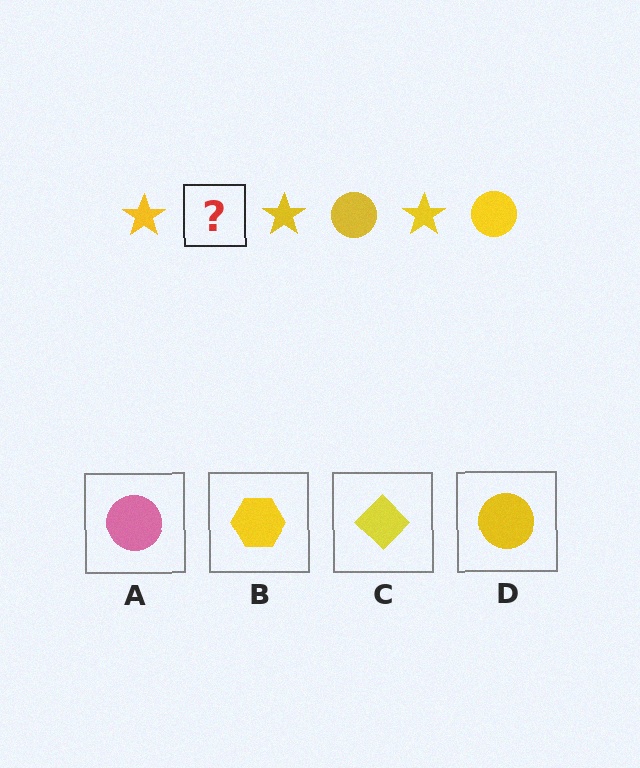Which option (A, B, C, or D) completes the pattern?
D.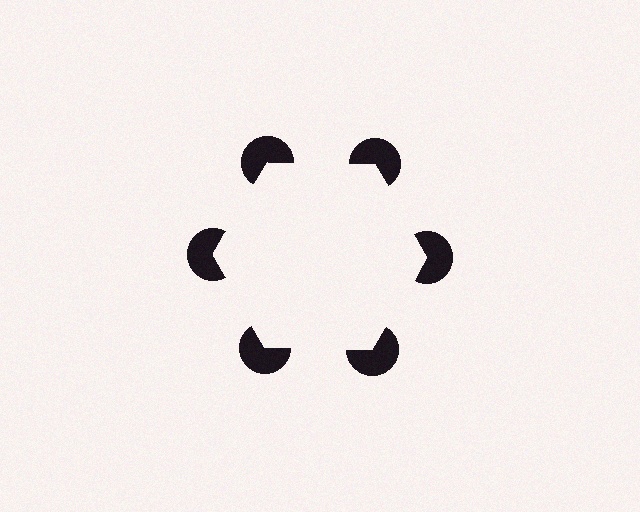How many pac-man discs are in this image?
There are 6 — one at each vertex of the illusory hexagon.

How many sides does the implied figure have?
6 sides.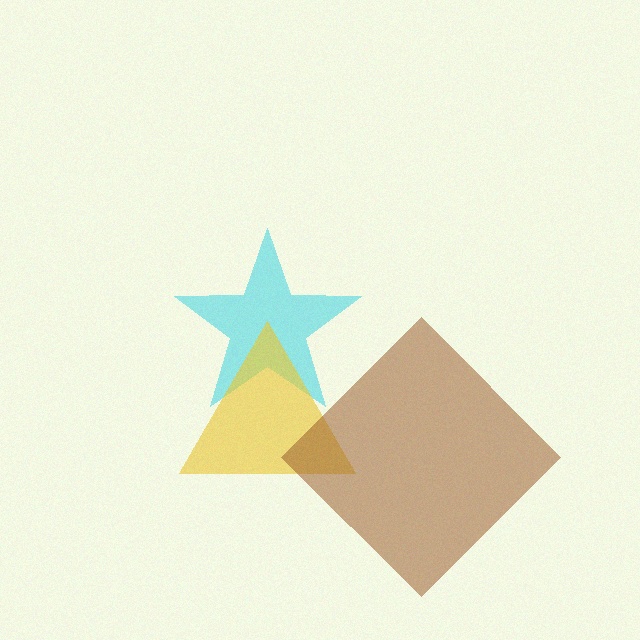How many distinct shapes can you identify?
There are 3 distinct shapes: a cyan star, a yellow triangle, a brown diamond.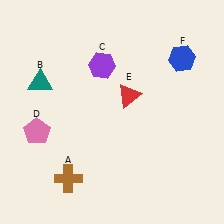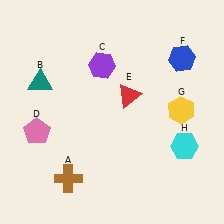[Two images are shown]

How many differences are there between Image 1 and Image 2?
There are 2 differences between the two images.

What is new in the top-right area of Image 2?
A yellow hexagon (G) was added in the top-right area of Image 2.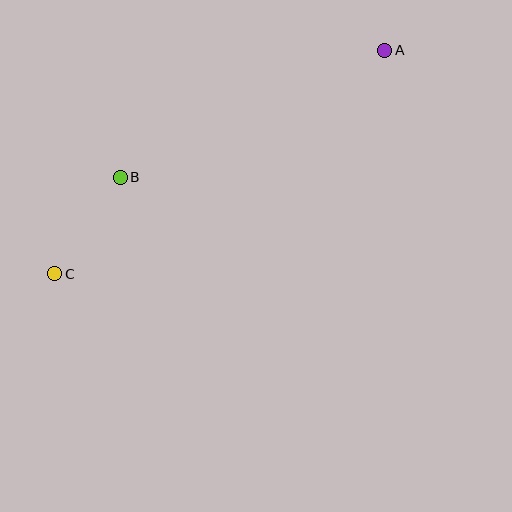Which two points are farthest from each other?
Points A and C are farthest from each other.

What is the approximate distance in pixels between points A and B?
The distance between A and B is approximately 293 pixels.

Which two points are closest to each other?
Points B and C are closest to each other.